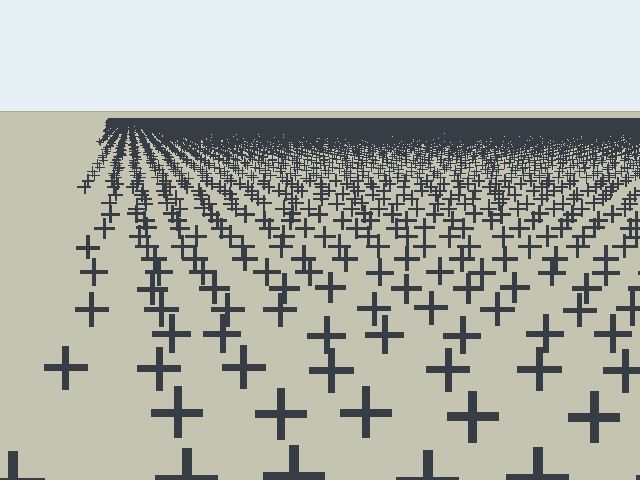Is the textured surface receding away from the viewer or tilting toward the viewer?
The surface is receding away from the viewer. Texture elements get smaller and denser toward the top.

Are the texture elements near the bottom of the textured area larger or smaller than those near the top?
Larger. Near the bottom, elements are closer to the viewer and appear at a bigger on-screen size.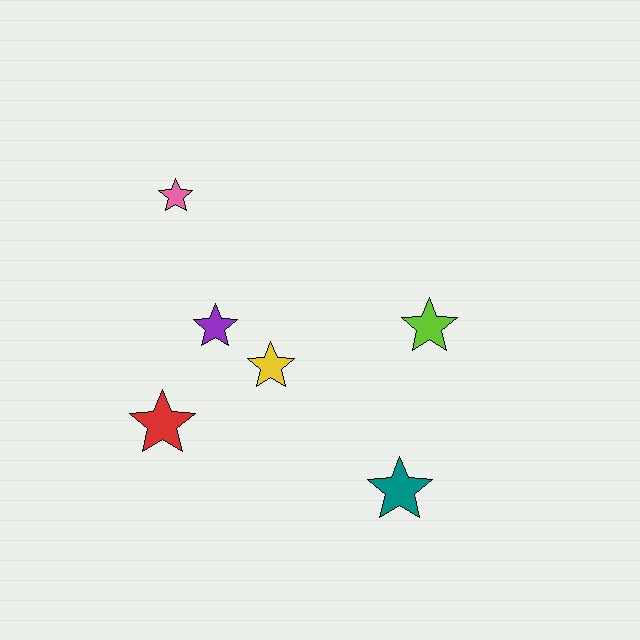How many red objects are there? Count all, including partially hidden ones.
There is 1 red object.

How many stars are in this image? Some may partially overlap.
There are 6 stars.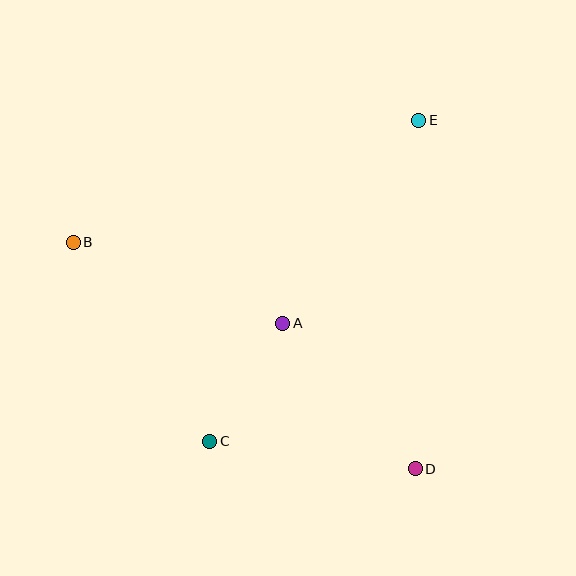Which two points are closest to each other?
Points A and C are closest to each other.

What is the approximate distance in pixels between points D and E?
The distance between D and E is approximately 349 pixels.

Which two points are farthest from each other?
Points B and D are farthest from each other.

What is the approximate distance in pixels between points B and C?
The distance between B and C is approximately 241 pixels.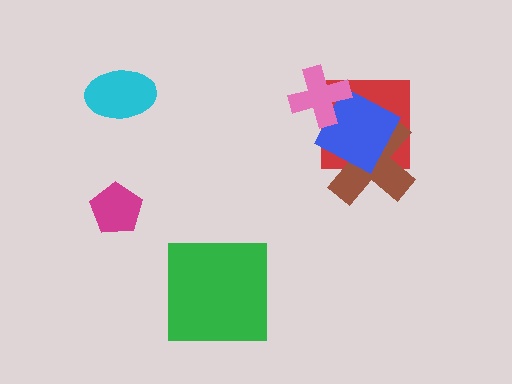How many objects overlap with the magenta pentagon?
0 objects overlap with the magenta pentagon.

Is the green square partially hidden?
No, no other shape covers it.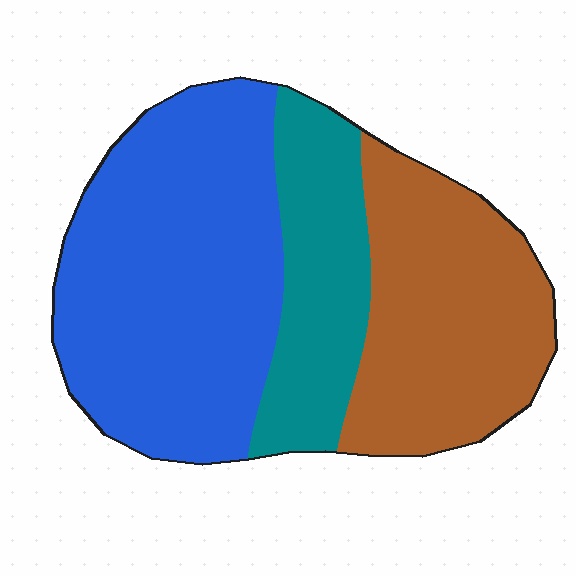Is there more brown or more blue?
Blue.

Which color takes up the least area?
Teal, at roughly 20%.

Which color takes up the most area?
Blue, at roughly 45%.